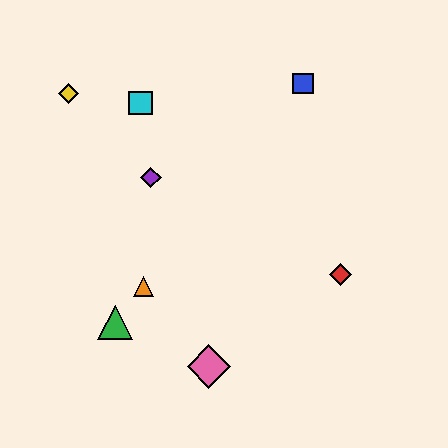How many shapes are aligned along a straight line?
3 shapes (the blue square, the green triangle, the orange triangle) are aligned along a straight line.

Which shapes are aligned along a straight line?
The blue square, the green triangle, the orange triangle are aligned along a straight line.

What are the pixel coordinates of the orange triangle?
The orange triangle is at (144, 286).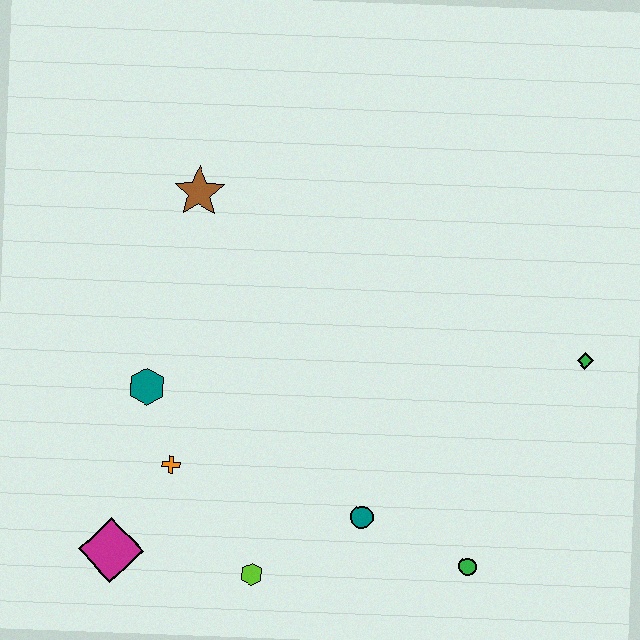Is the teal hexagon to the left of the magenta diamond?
No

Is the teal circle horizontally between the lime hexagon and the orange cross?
No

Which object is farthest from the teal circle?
The brown star is farthest from the teal circle.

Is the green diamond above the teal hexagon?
Yes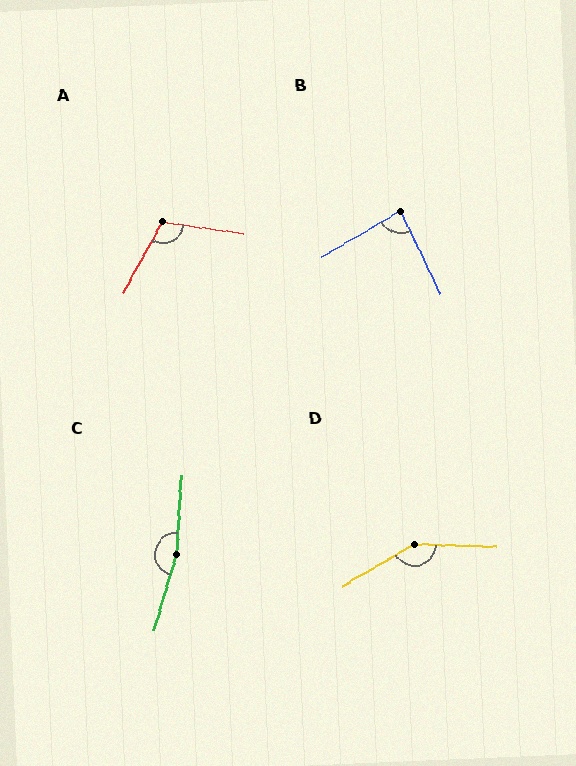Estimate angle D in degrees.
Approximately 148 degrees.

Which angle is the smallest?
B, at approximately 85 degrees.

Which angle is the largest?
C, at approximately 167 degrees.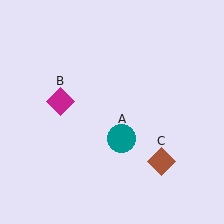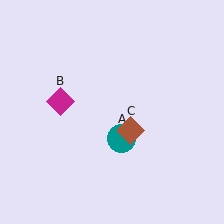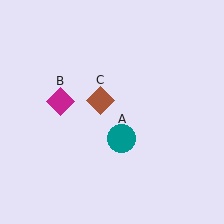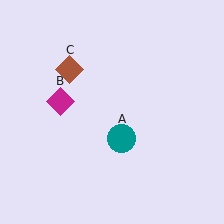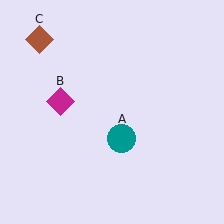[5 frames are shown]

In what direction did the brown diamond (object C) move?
The brown diamond (object C) moved up and to the left.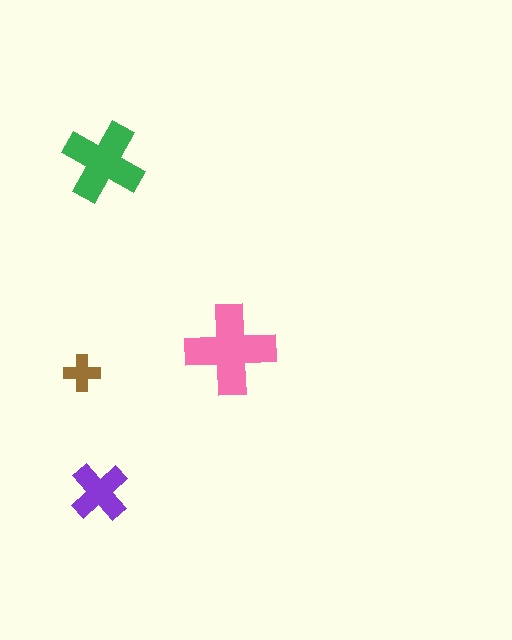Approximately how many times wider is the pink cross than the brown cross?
About 2.5 times wider.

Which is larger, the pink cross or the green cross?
The pink one.